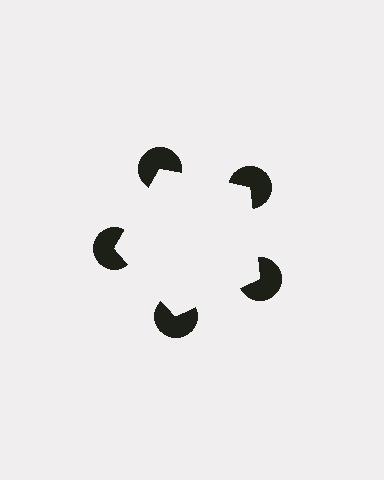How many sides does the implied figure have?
5 sides.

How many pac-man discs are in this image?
There are 5 — one at each vertex of the illusory pentagon.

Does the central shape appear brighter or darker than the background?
It typically appears slightly brighter than the background, even though no actual brightness change is drawn.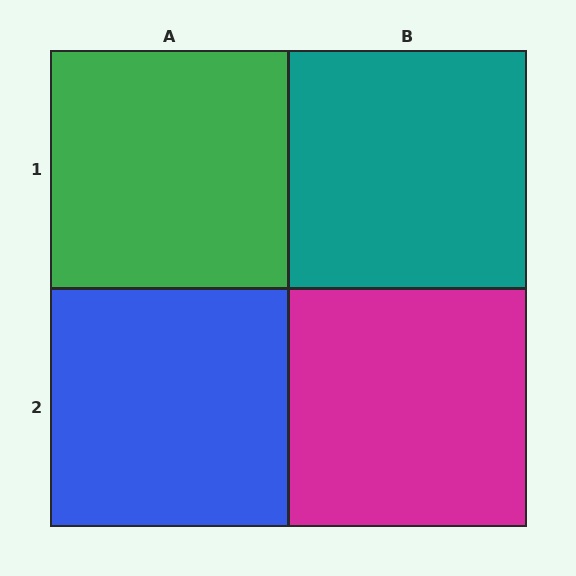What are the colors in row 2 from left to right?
Blue, magenta.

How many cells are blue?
1 cell is blue.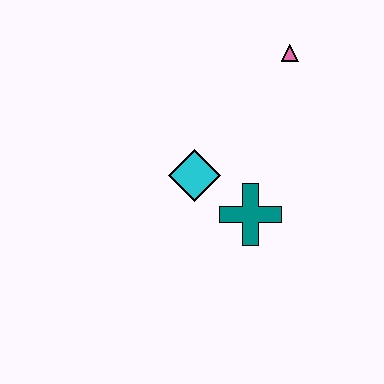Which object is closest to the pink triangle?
The cyan diamond is closest to the pink triangle.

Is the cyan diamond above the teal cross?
Yes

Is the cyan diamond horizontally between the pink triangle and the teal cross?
No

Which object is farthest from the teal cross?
The pink triangle is farthest from the teal cross.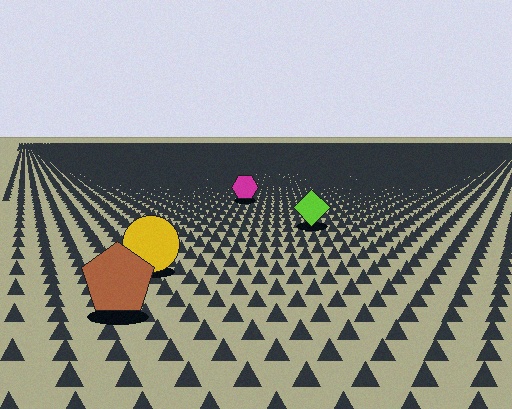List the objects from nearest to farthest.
From nearest to farthest: the brown pentagon, the yellow circle, the lime diamond, the magenta hexagon.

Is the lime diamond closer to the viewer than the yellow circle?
No. The yellow circle is closer — you can tell from the texture gradient: the ground texture is coarser near it.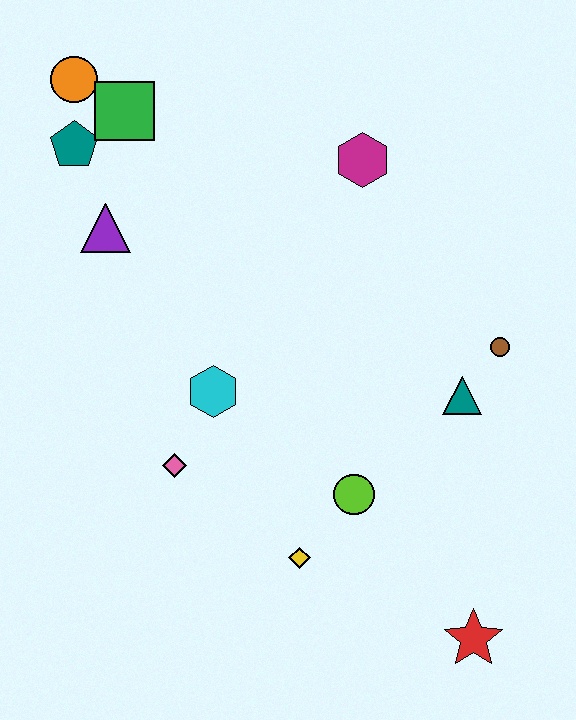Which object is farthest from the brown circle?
The orange circle is farthest from the brown circle.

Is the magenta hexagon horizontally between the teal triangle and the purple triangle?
Yes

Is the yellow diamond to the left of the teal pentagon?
No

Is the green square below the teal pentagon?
No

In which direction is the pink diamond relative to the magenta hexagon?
The pink diamond is below the magenta hexagon.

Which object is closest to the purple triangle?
The teal pentagon is closest to the purple triangle.